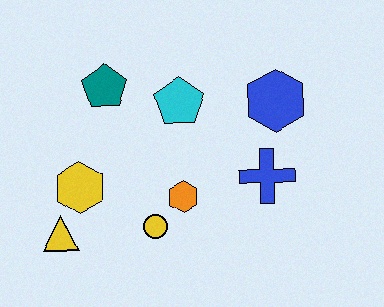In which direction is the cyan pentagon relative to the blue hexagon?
The cyan pentagon is to the left of the blue hexagon.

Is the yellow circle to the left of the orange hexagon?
Yes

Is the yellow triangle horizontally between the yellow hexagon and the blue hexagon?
No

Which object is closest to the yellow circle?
The orange hexagon is closest to the yellow circle.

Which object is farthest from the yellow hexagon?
The blue hexagon is farthest from the yellow hexagon.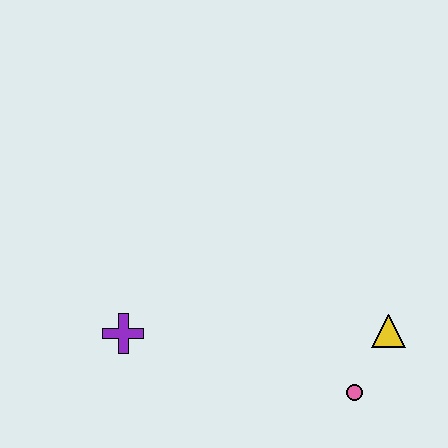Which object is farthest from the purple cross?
The yellow triangle is farthest from the purple cross.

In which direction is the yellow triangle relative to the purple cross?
The yellow triangle is to the right of the purple cross.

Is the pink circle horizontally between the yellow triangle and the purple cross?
Yes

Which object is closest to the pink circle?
The yellow triangle is closest to the pink circle.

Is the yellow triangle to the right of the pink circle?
Yes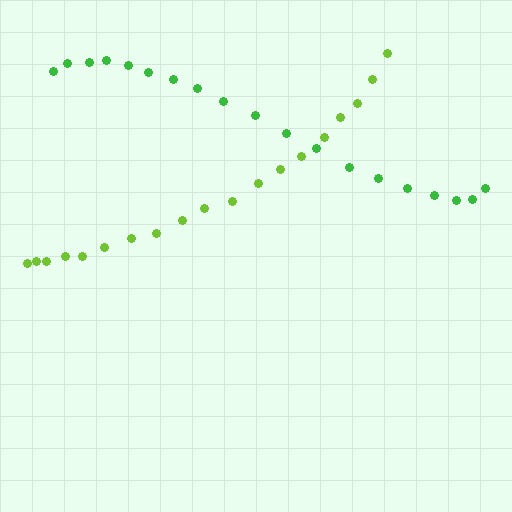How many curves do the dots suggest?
There are 2 distinct paths.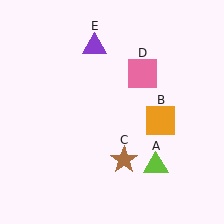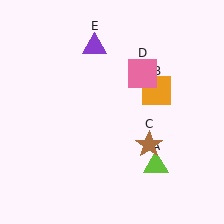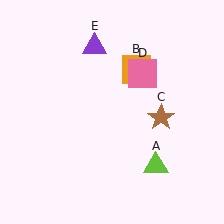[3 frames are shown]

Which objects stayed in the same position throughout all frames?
Lime triangle (object A) and pink square (object D) and purple triangle (object E) remained stationary.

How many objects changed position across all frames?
2 objects changed position: orange square (object B), brown star (object C).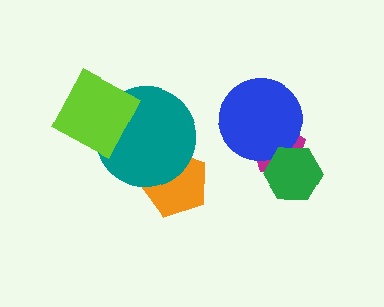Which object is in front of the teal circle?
The lime diamond is in front of the teal circle.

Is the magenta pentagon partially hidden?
Yes, it is partially covered by another shape.